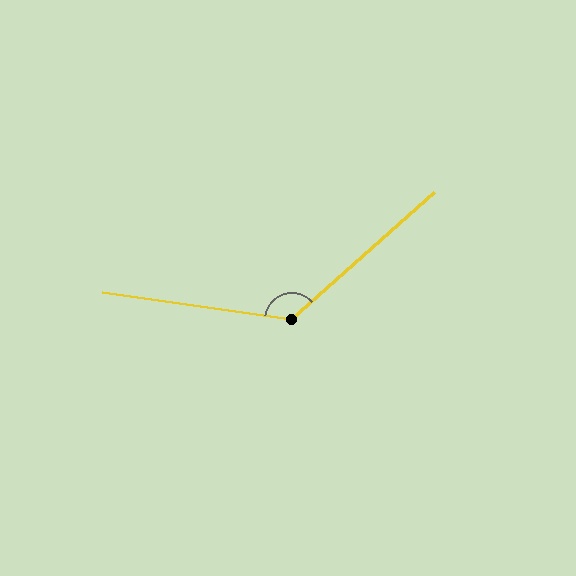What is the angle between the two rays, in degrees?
Approximately 130 degrees.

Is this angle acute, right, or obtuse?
It is obtuse.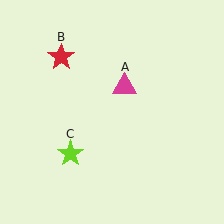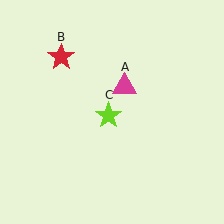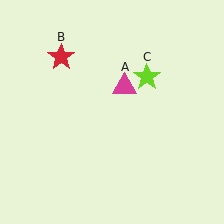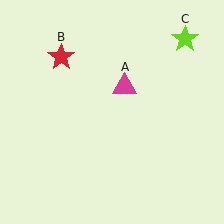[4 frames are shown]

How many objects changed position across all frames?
1 object changed position: lime star (object C).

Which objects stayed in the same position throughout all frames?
Magenta triangle (object A) and red star (object B) remained stationary.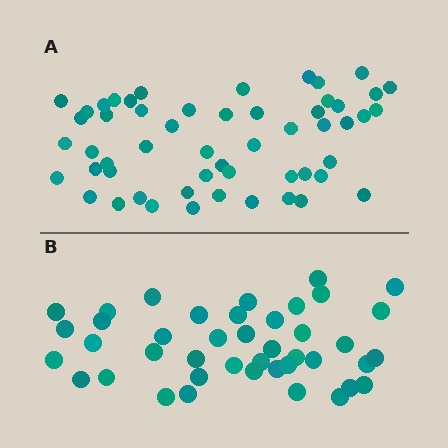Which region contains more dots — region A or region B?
Region A (the top region) has more dots.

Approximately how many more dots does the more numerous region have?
Region A has roughly 12 or so more dots than region B.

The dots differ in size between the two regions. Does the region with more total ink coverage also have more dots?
No. Region B has more total ink coverage because its dots are larger, but region A actually contains more individual dots. Total area can be misleading — the number of items is what matters here.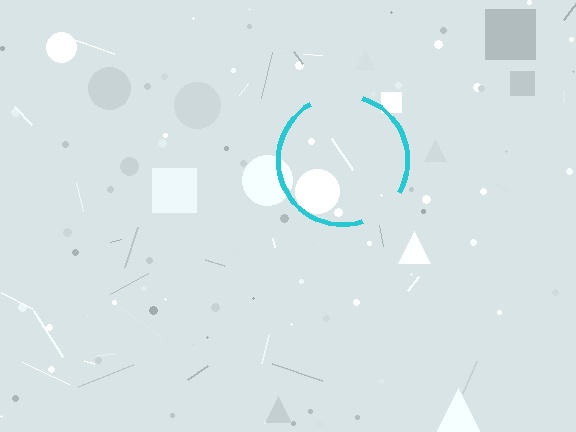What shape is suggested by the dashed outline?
The dashed outline suggests a circle.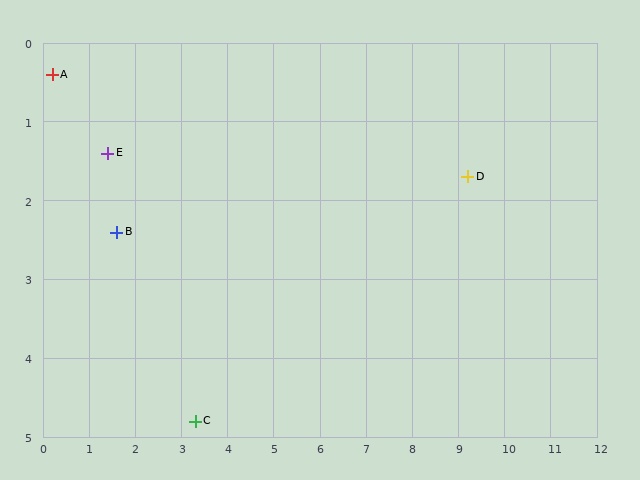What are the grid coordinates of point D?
Point D is at approximately (9.2, 1.7).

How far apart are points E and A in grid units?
Points E and A are about 1.6 grid units apart.